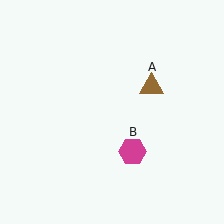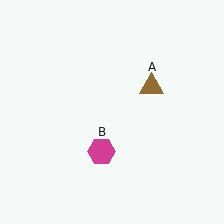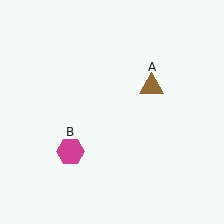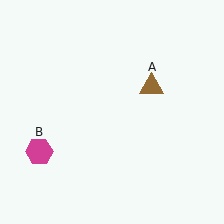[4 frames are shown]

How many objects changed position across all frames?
1 object changed position: magenta hexagon (object B).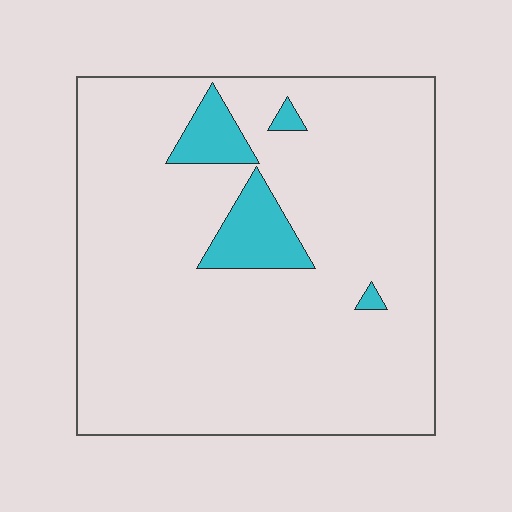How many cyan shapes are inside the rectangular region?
4.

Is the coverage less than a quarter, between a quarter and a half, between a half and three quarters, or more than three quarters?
Less than a quarter.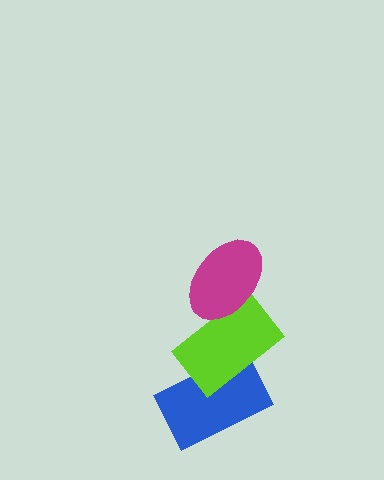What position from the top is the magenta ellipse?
The magenta ellipse is 1st from the top.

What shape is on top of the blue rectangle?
The lime rectangle is on top of the blue rectangle.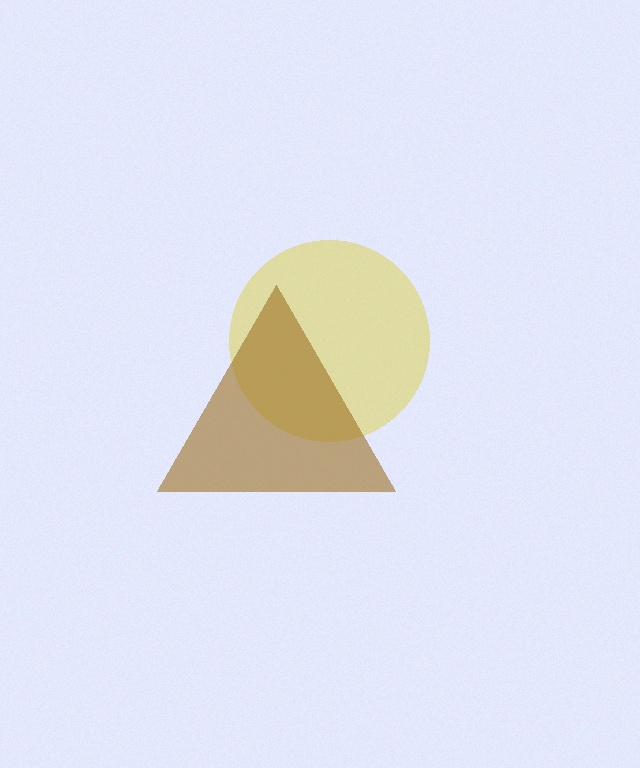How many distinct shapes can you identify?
There are 2 distinct shapes: a yellow circle, a brown triangle.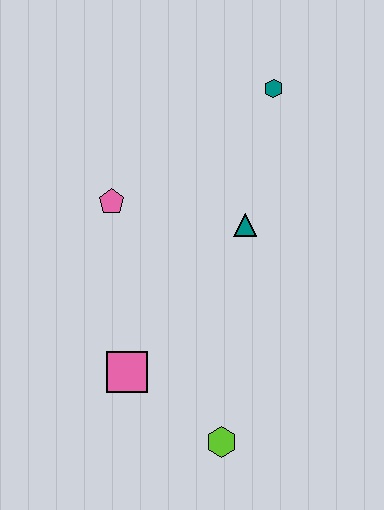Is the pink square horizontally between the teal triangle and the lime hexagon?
No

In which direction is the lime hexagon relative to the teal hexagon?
The lime hexagon is below the teal hexagon.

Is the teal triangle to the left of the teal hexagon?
Yes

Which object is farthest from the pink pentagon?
The lime hexagon is farthest from the pink pentagon.